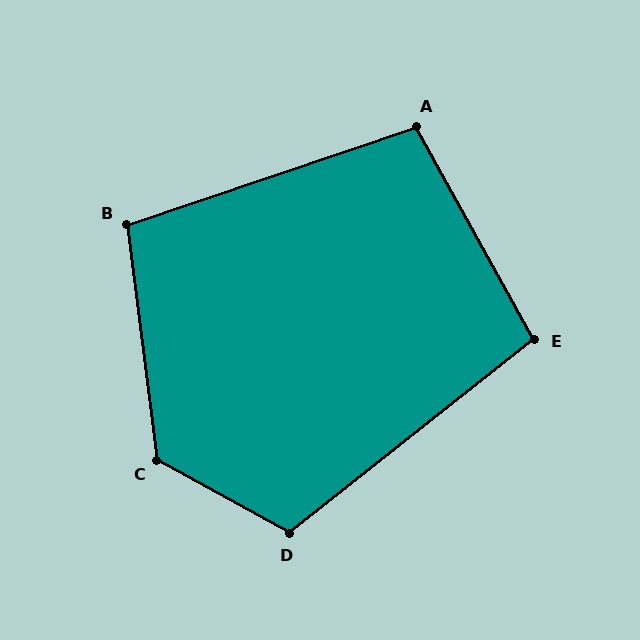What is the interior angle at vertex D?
Approximately 113 degrees (obtuse).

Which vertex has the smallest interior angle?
E, at approximately 99 degrees.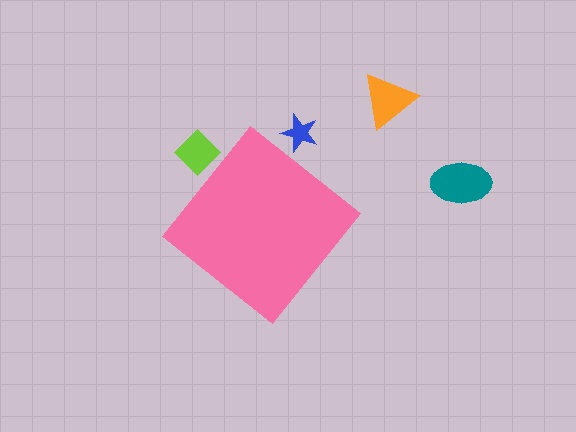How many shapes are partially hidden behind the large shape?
2 shapes are partially hidden.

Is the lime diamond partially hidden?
Yes, the lime diamond is partially hidden behind the pink diamond.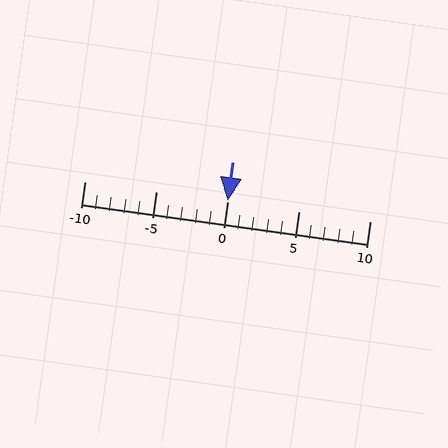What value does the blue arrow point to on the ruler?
The blue arrow points to approximately 0.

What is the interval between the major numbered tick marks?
The major tick marks are spaced 5 units apart.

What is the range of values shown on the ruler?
The ruler shows values from -10 to 10.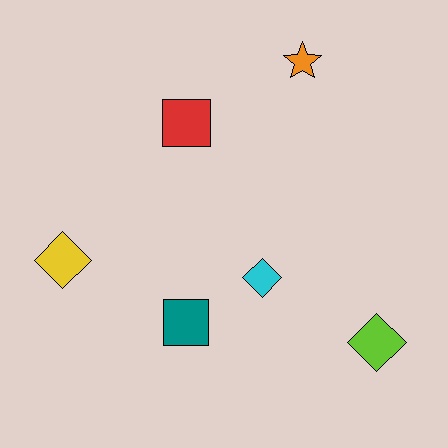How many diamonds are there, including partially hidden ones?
There are 3 diamonds.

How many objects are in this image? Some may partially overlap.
There are 6 objects.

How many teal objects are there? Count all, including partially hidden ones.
There is 1 teal object.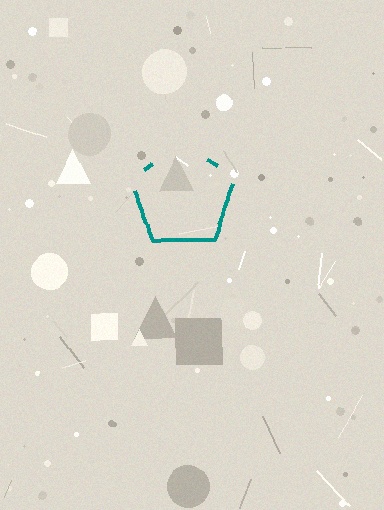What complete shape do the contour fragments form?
The contour fragments form a pentagon.